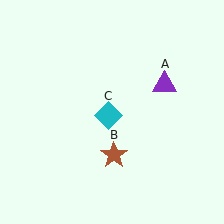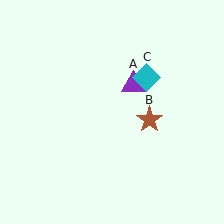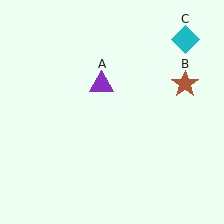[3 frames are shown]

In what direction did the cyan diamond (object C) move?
The cyan diamond (object C) moved up and to the right.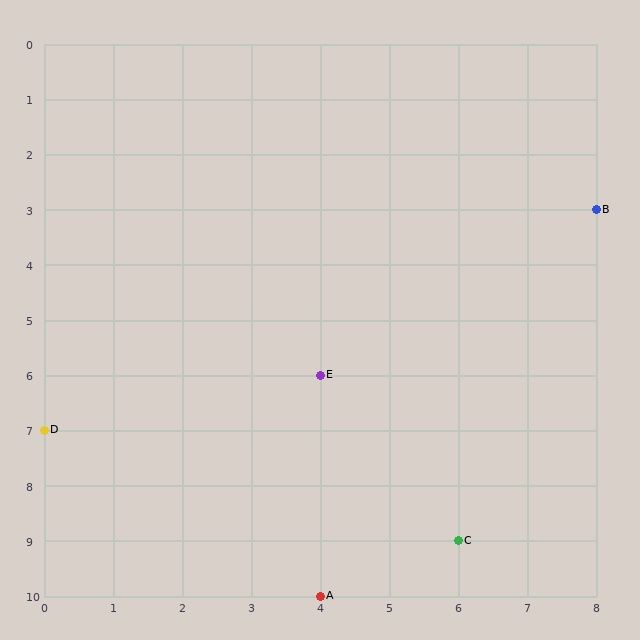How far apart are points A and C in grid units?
Points A and C are 2 columns and 1 row apart (about 2.2 grid units diagonally).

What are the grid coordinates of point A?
Point A is at grid coordinates (4, 10).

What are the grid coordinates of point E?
Point E is at grid coordinates (4, 6).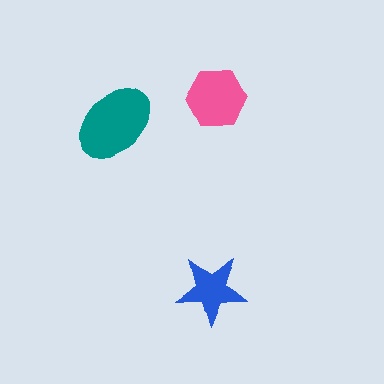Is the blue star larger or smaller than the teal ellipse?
Smaller.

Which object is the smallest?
The blue star.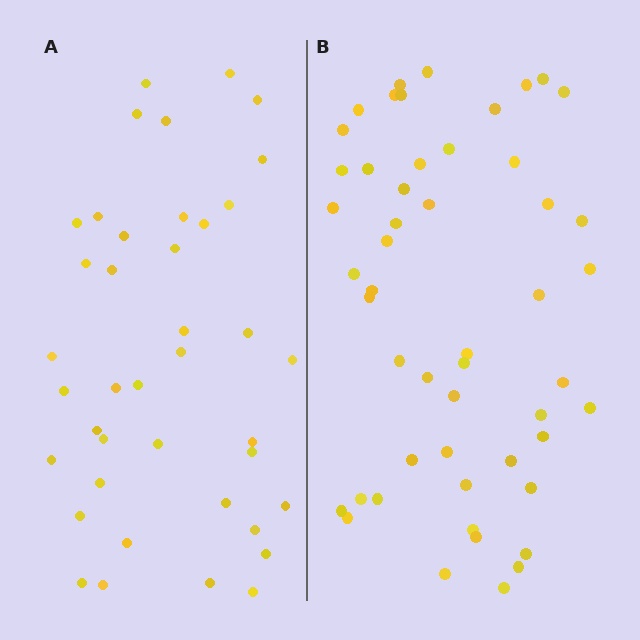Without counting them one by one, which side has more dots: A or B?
Region B (the right region) has more dots.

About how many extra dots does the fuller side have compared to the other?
Region B has roughly 12 or so more dots than region A.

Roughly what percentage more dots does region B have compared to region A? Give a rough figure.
About 30% more.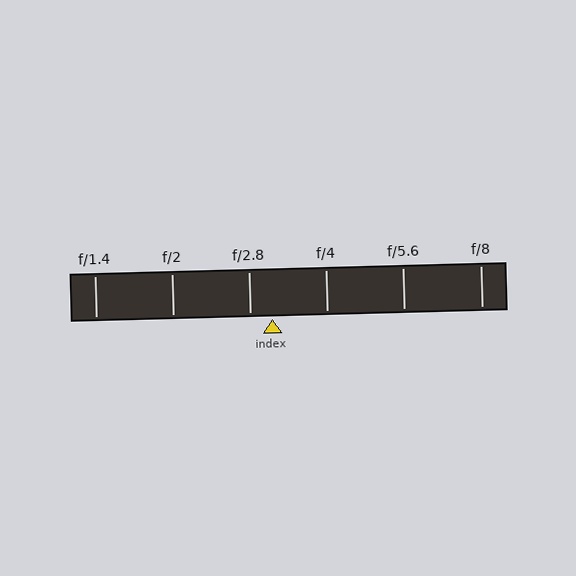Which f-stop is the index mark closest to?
The index mark is closest to f/2.8.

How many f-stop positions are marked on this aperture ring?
There are 6 f-stop positions marked.